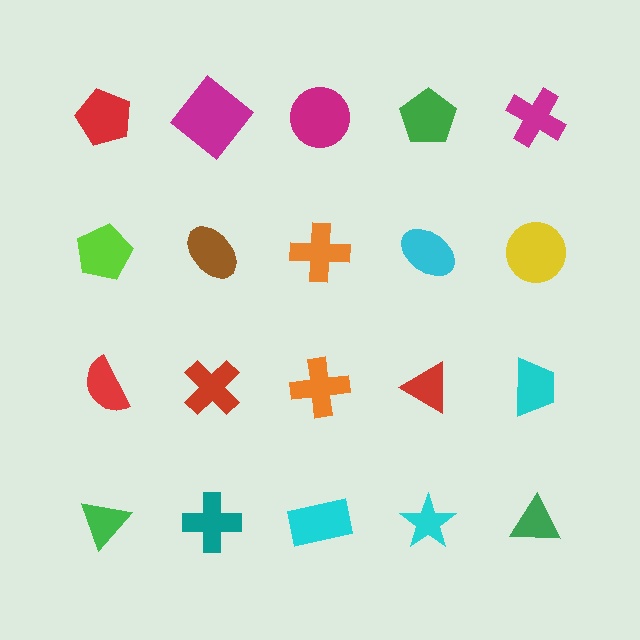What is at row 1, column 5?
A magenta cross.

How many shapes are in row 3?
5 shapes.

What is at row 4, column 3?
A cyan rectangle.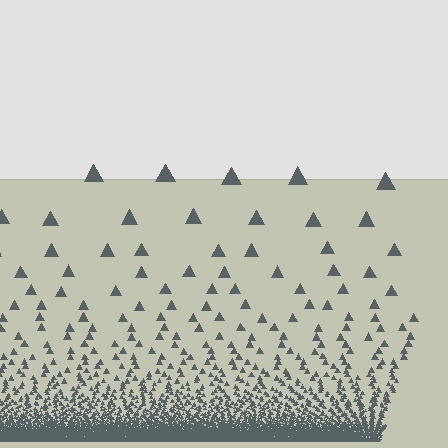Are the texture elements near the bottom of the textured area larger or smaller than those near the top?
Smaller. The gradient is inverted — elements near the bottom are smaller and denser.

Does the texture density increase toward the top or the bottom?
Density increases toward the bottom.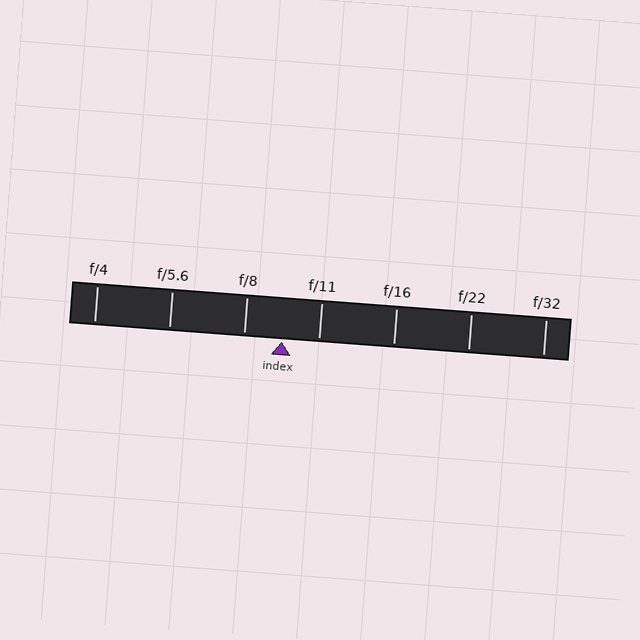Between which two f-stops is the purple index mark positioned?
The index mark is between f/8 and f/11.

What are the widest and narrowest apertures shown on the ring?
The widest aperture shown is f/4 and the narrowest is f/32.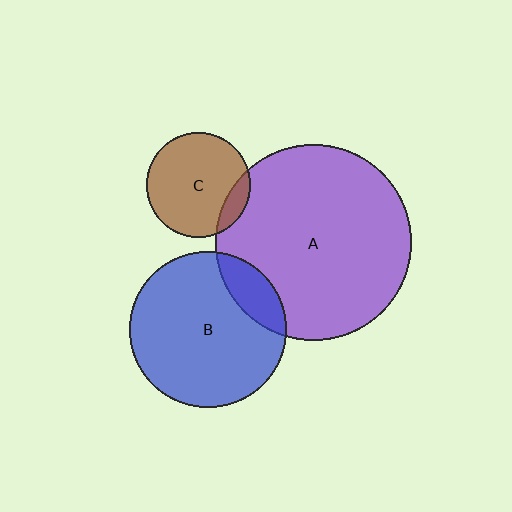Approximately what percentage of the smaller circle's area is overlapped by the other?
Approximately 10%.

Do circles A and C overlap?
Yes.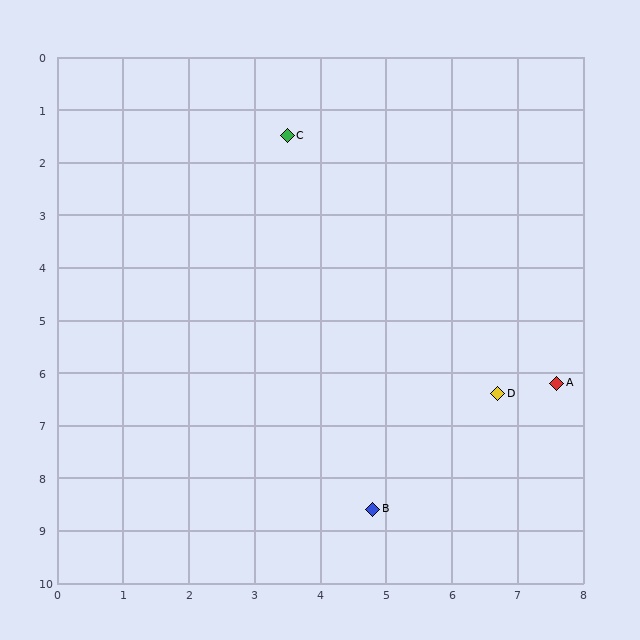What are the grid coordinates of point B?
Point B is at approximately (4.8, 8.6).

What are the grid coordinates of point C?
Point C is at approximately (3.5, 1.5).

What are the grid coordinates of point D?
Point D is at approximately (6.7, 6.4).